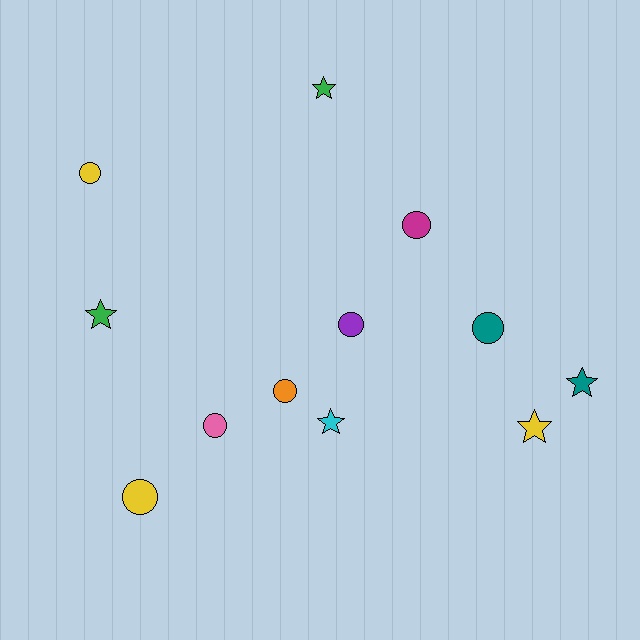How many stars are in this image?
There are 5 stars.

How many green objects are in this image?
There are 2 green objects.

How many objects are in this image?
There are 12 objects.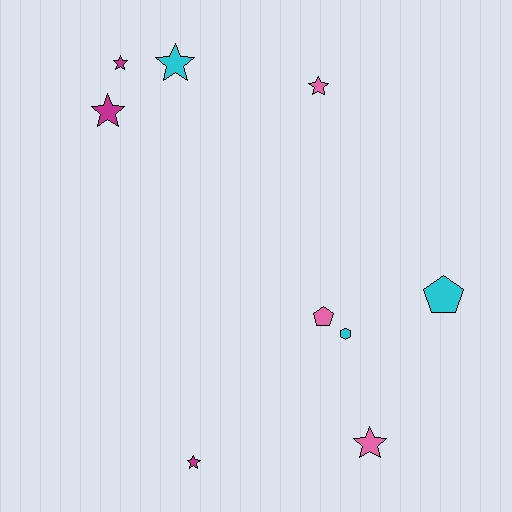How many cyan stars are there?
There is 1 cyan star.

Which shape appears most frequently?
Star, with 6 objects.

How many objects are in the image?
There are 9 objects.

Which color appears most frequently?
Magenta, with 3 objects.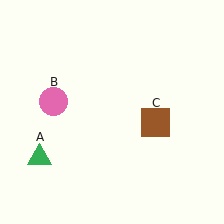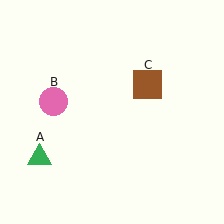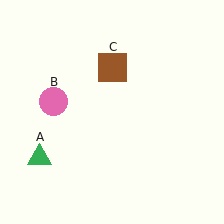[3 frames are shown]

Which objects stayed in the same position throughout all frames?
Green triangle (object A) and pink circle (object B) remained stationary.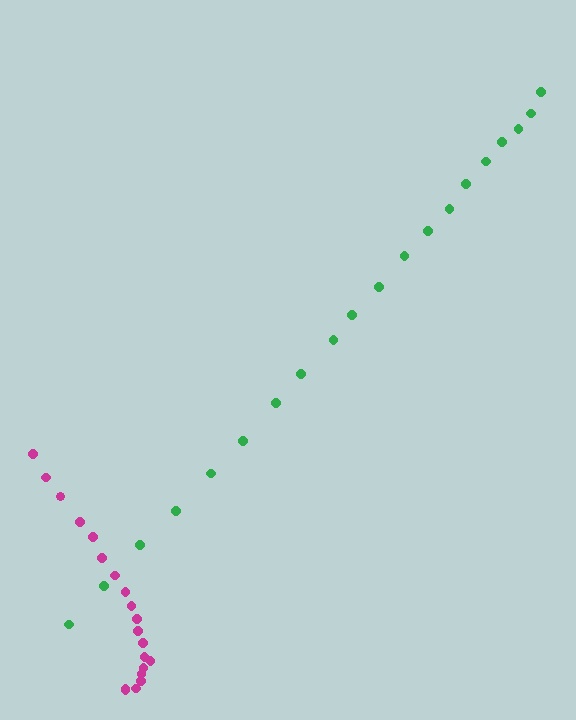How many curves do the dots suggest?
There are 2 distinct paths.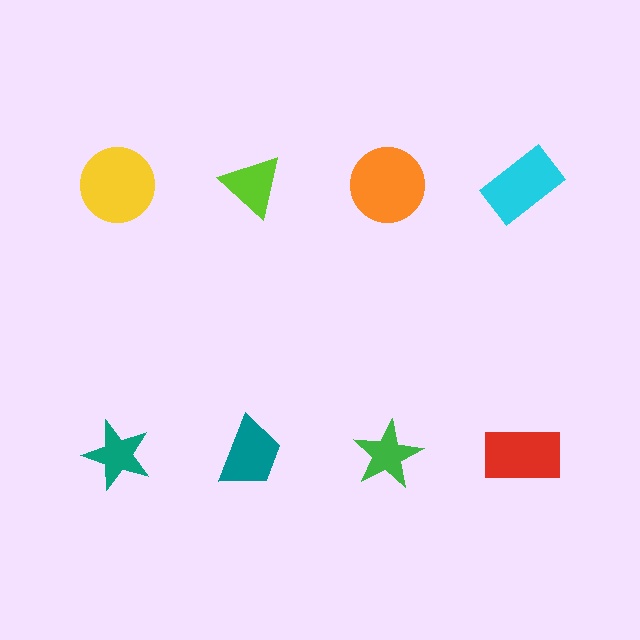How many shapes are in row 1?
4 shapes.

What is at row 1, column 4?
A cyan rectangle.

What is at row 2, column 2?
A teal trapezoid.